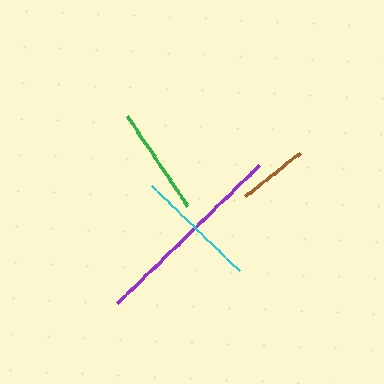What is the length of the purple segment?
The purple segment is approximately 198 pixels long.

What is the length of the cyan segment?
The cyan segment is approximately 121 pixels long.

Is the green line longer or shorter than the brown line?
The green line is longer than the brown line.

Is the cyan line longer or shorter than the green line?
The cyan line is longer than the green line.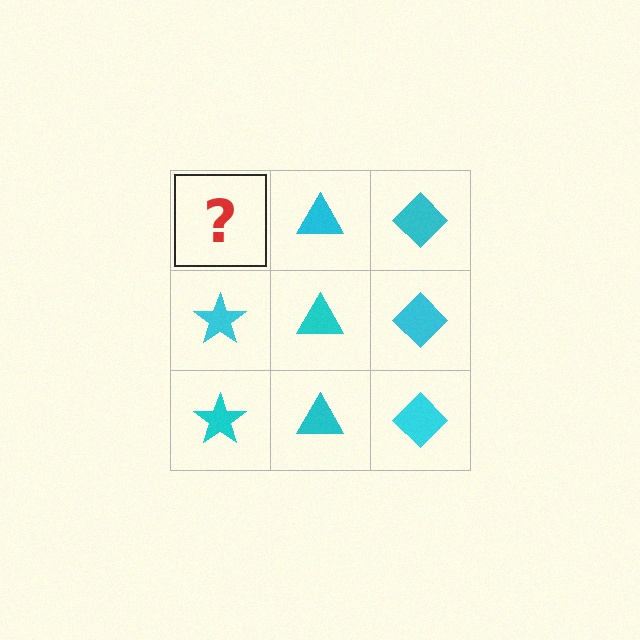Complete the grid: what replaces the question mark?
The question mark should be replaced with a cyan star.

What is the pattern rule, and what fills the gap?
The rule is that each column has a consistent shape. The gap should be filled with a cyan star.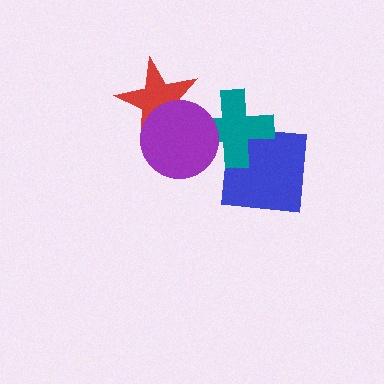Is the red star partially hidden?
Yes, it is partially covered by another shape.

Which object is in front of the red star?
The purple circle is in front of the red star.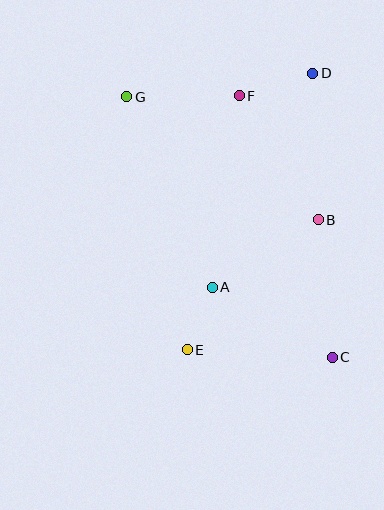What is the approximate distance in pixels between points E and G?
The distance between E and G is approximately 260 pixels.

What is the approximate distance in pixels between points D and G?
The distance between D and G is approximately 187 pixels.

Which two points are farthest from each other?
Points C and G are farthest from each other.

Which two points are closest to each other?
Points A and E are closest to each other.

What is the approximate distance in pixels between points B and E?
The distance between B and E is approximately 185 pixels.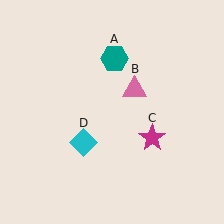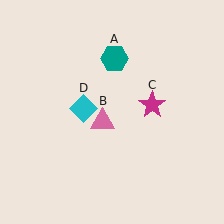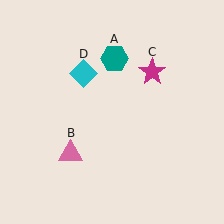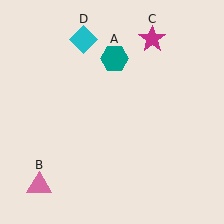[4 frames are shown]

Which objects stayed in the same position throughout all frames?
Teal hexagon (object A) remained stationary.